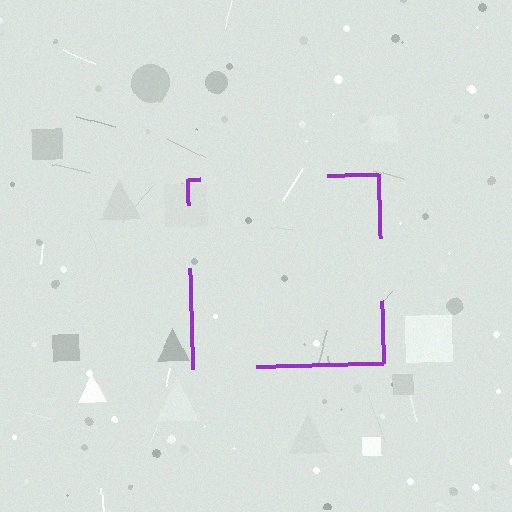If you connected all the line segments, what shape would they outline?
They would outline a square.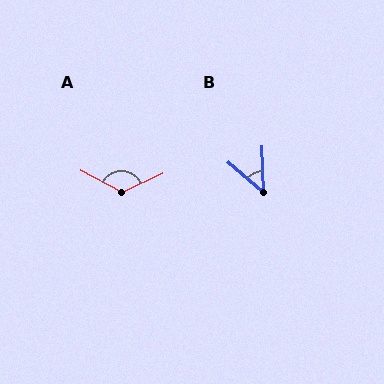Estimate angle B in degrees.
Approximately 46 degrees.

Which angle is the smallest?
B, at approximately 46 degrees.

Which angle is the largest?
A, at approximately 127 degrees.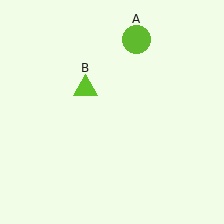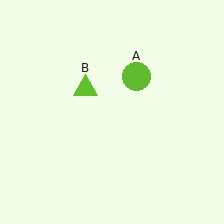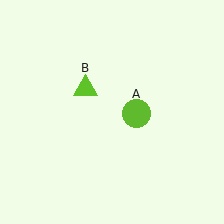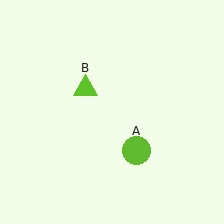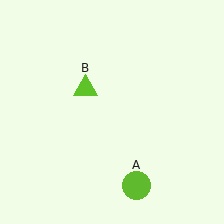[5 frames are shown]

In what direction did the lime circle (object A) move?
The lime circle (object A) moved down.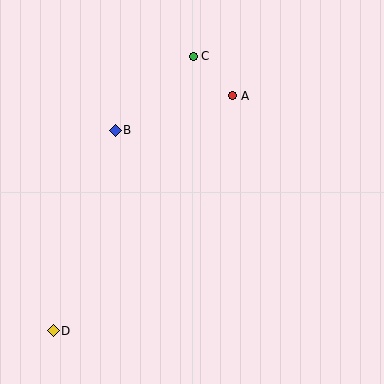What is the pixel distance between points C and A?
The distance between C and A is 56 pixels.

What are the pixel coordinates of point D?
Point D is at (53, 331).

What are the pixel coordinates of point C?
Point C is at (193, 56).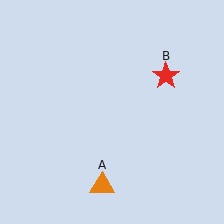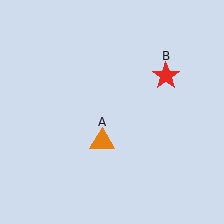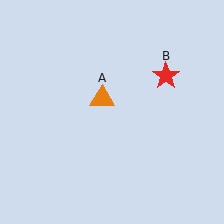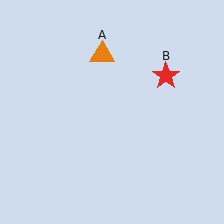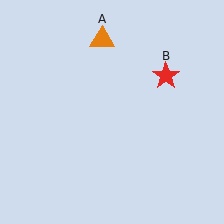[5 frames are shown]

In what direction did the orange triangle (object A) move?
The orange triangle (object A) moved up.